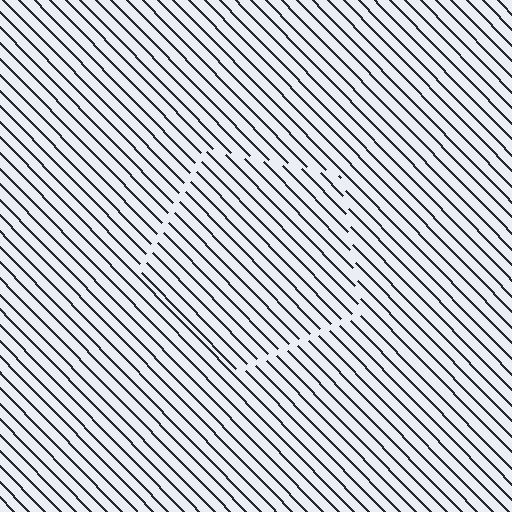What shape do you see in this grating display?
An illusory pentagon. The interior of the shape contains the same grating, shifted by half a period — the contour is defined by the phase discontinuity where line-ends from the inner and outer gratings abut.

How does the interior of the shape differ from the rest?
The interior of the shape contains the same grating, shifted by half a period — the contour is defined by the phase discontinuity where line-ends from the inner and outer gratings abut.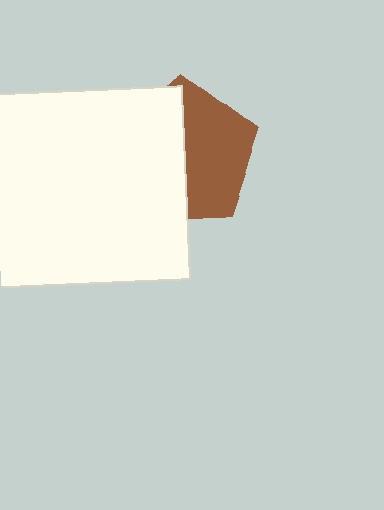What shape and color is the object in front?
The object in front is a white square.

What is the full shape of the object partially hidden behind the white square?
The partially hidden object is a brown pentagon.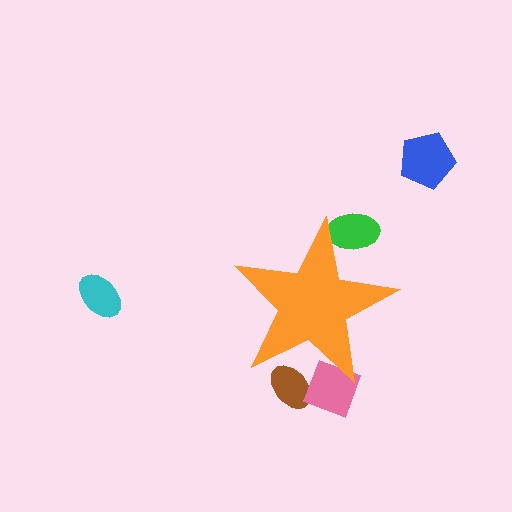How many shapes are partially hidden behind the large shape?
3 shapes are partially hidden.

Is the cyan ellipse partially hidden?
No, the cyan ellipse is fully visible.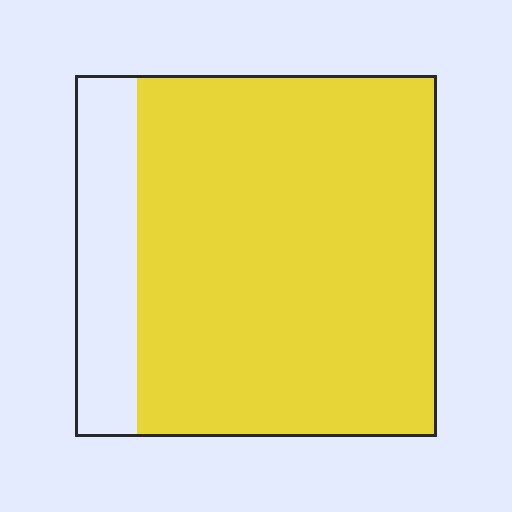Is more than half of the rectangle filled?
Yes.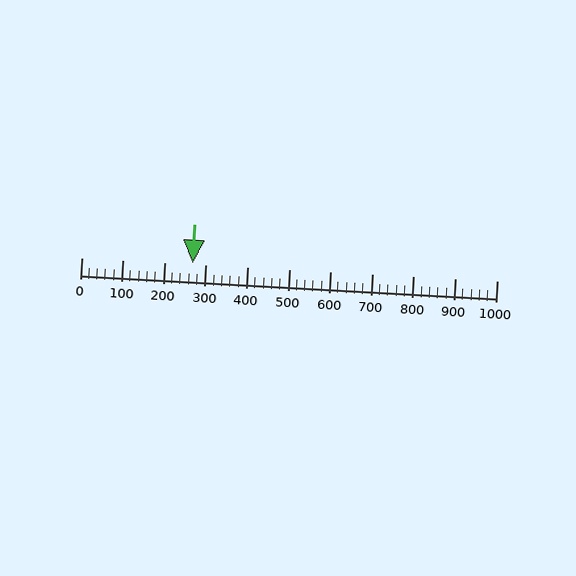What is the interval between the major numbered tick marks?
The major tick marks are spaced 100 units apart.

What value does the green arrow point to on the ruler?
The green arrow points to approximately 268.